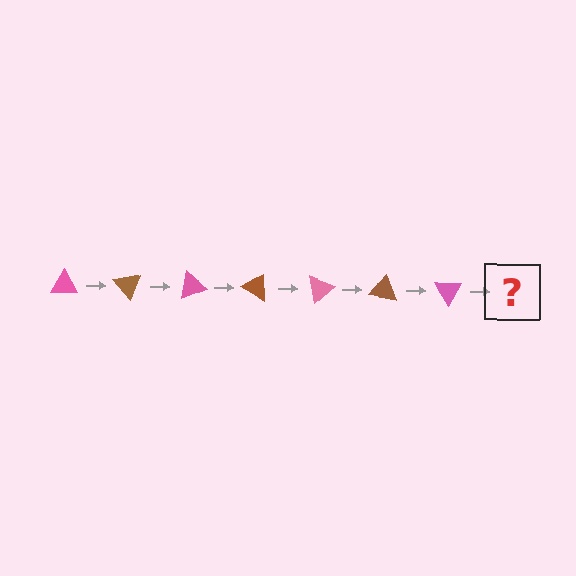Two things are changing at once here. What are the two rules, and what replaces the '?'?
The two rules are that it rotates 50 degrees each step and the color cycles through pink and brown. The '?' should be a brown triangle, rotated 350 degrees from the start.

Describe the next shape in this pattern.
It should be a brown triangle, rotated 350 degrees from the start.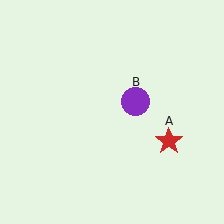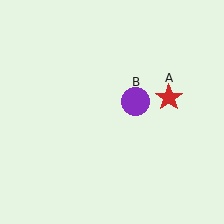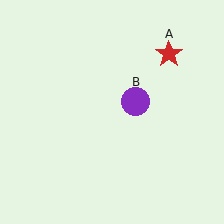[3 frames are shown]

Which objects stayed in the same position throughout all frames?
Purple circle (object B) remained stationary.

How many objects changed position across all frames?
1 object changed position: red star (object A).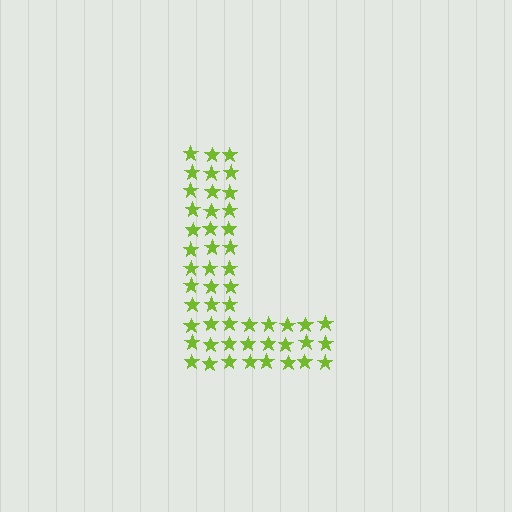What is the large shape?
The large shape is the letter L.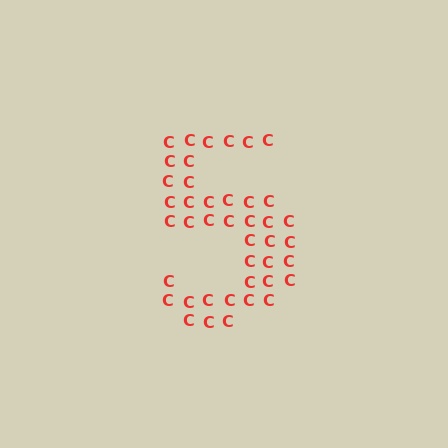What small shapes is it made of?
It is made of small letter C's.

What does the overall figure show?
The overall figure shows the digit 5.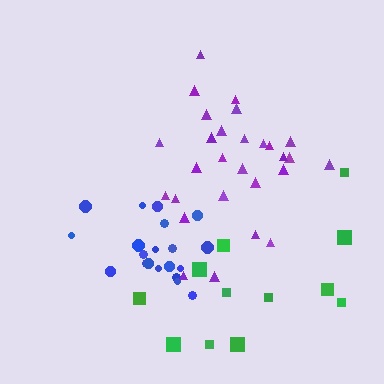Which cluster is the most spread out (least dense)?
Green.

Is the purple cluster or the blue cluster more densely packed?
Blue.